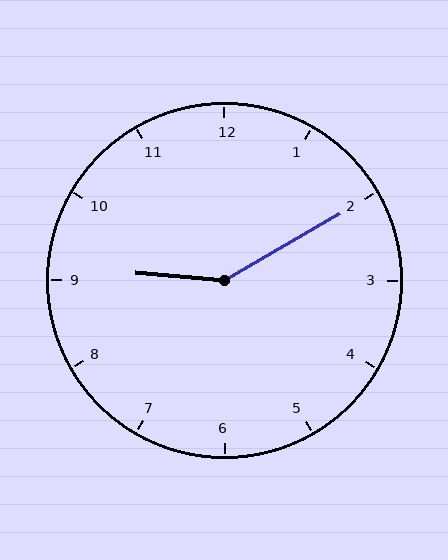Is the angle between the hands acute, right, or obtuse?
It is obtuse.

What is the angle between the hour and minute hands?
Approximately 145 degrees.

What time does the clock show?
9:10.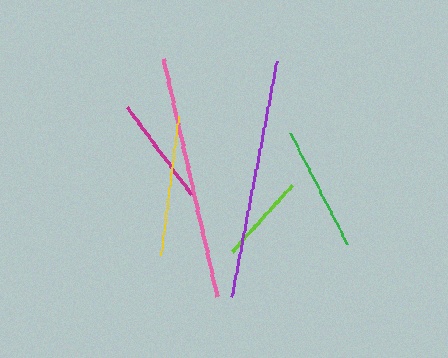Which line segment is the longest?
The pink line is the longest at approximately 243 pixels.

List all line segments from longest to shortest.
From longest to shortest: pink, purple, yellow, green, magenta, lime.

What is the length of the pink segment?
The pink segment is approximately 243 pixels long.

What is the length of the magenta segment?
The magenta segment is approximately 108 pixels long.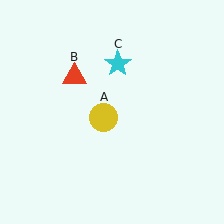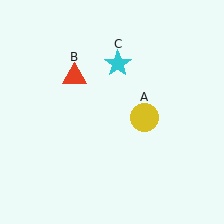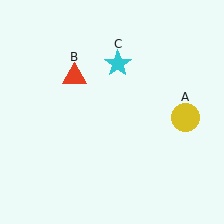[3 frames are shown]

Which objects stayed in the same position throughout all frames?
Red triangle (object B) and cyan star (object C) remained stationary.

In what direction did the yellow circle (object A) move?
The yellow circle (object A) moved right.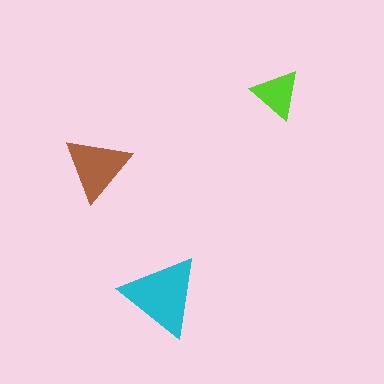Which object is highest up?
The lime triangle is topmost.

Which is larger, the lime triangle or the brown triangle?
The brown one.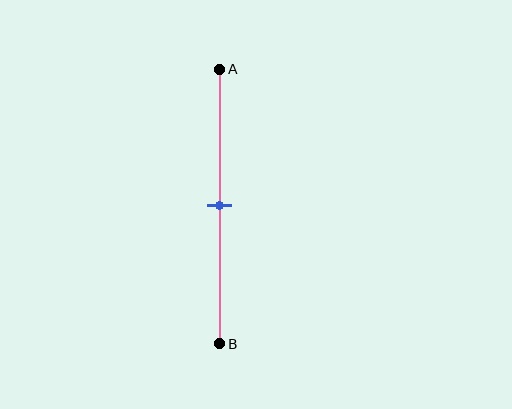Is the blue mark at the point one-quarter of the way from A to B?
No, the mark is at about 50% from A, not at the 25% one-quarter point.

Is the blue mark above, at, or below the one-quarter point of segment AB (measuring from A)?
The blue mark is below the one-quarter point of segment AB.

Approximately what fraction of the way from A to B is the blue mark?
The blue mark is approximately 50% of the way from A to B.